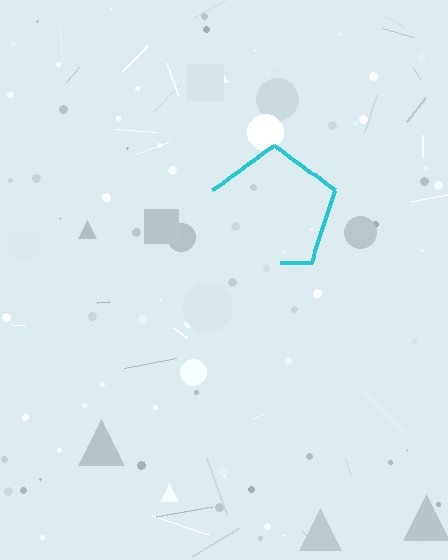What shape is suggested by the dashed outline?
The dashed outline suggests a pentagon.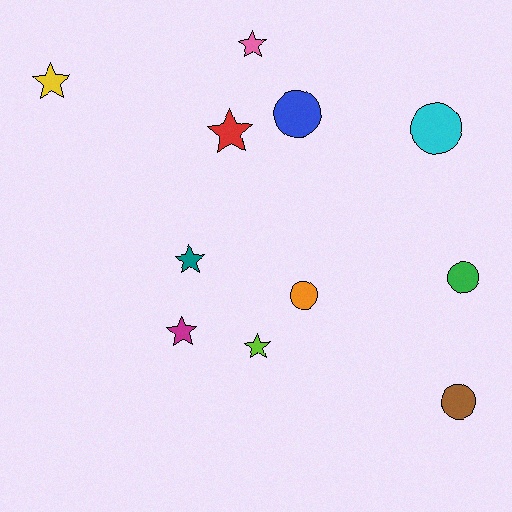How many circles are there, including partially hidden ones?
There are 5 circles.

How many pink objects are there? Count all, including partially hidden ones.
There is 1 pink object.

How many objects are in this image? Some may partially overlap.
There are 11 objects.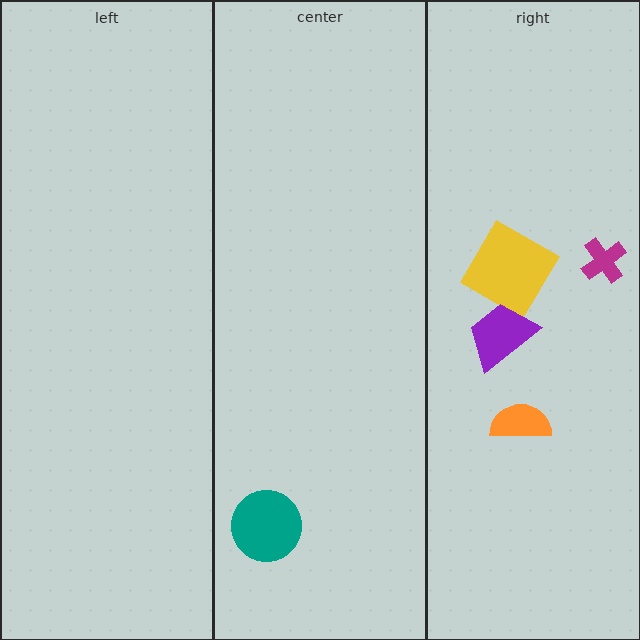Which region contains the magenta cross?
The right region.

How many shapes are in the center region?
1.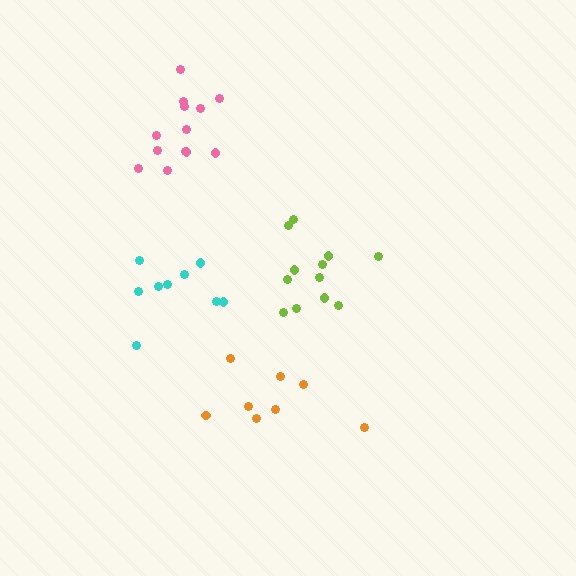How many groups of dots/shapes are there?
There are 4 groups.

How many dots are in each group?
Group 1: 12 dots, Group 2: 9 dots, Group 3: 13 dots, Group 4: 8 dots (42 total).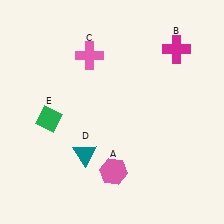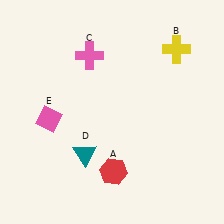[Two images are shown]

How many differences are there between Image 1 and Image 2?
There are 3 differences between the two images.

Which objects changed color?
A changed from pink to red. B changed from magenta to yellow. E changed from green to pink.